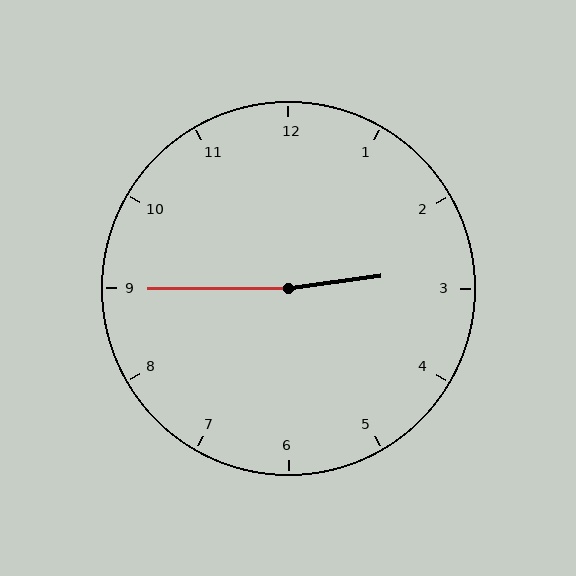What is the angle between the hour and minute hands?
Approximately 172 degrees.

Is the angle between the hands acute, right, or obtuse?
It is obtuse.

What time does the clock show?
2:45.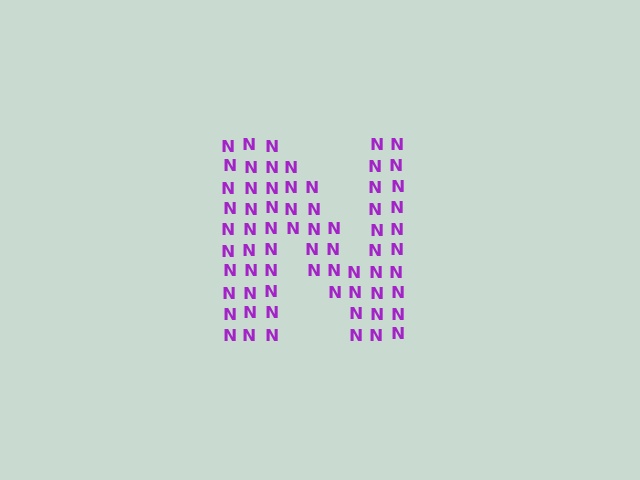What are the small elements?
The small elements are letter N's.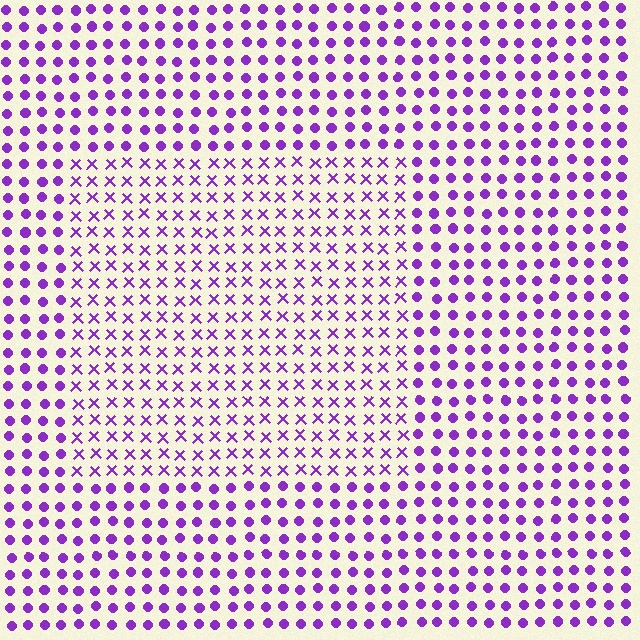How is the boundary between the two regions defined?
The boundary is defined by a change in element shape: X marks inside vs. circles outside. All elements share the same color and spacing.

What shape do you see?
I see a rectangle.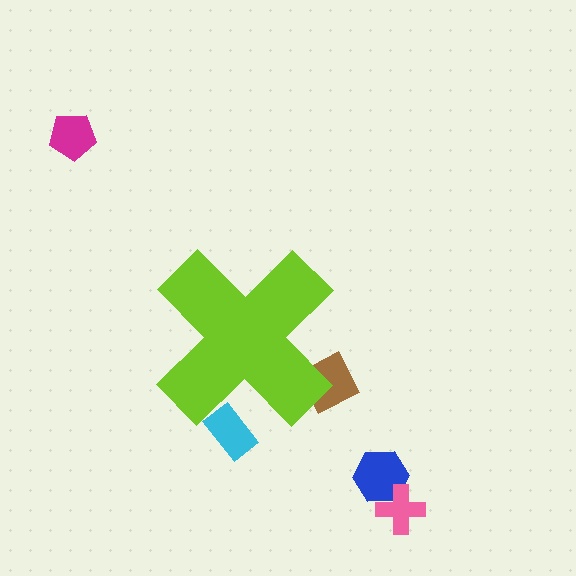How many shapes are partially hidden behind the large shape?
2 shapes are partially hidden.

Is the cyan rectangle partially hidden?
Yes, the cyan rectangle is partially hidden behind the lime cross.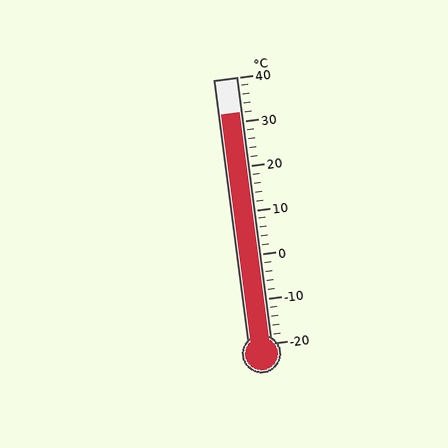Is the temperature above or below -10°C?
The temperature is above -10°C.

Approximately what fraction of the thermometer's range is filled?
The thermometer is filled to approximately 85% of its range.